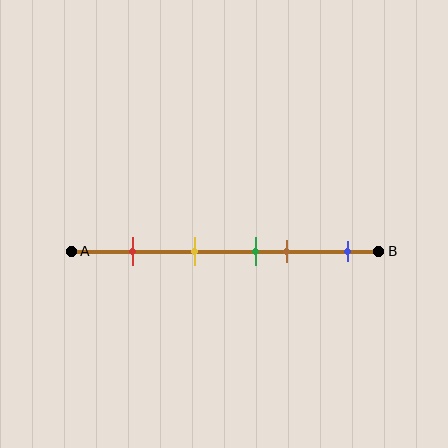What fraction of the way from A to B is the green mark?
The green mark is approximately 60% (0.6) of the way from A to B.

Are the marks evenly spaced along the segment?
No, the marks are not evenly spaced.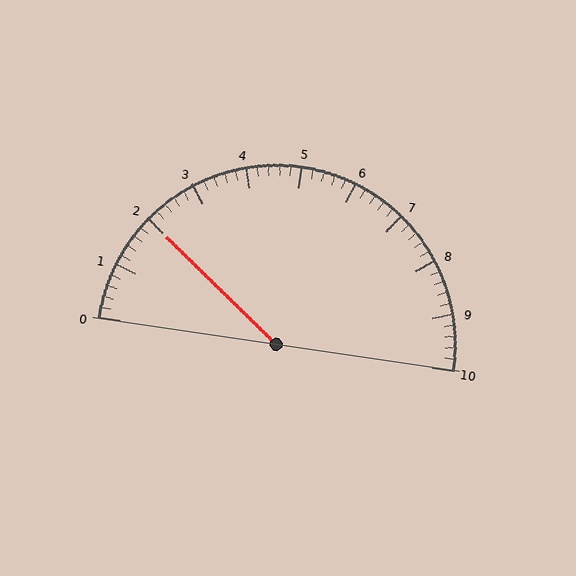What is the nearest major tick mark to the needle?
The nearest major tick mark is 2.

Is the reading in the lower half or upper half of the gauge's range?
The reading is in the lower half of the range (0 to 10).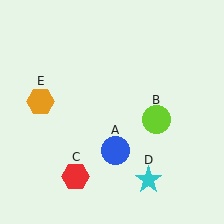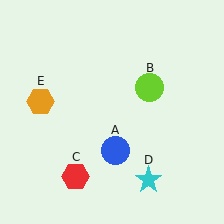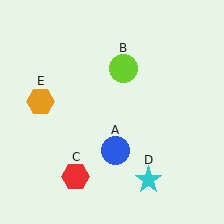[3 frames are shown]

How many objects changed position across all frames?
1 object changed position: lime circle (object B).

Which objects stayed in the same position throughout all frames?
Blue circle (object A) and red hexagon (object C) and cyan star (object D) and orange hexagon (object E) remained stationary.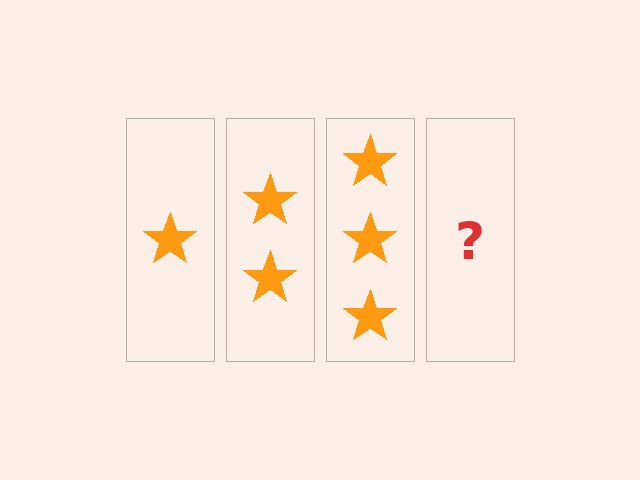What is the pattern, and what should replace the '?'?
The pattern is that each step adds one more star. The '?' should be 4 stars.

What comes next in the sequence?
The next element should be 4 stars.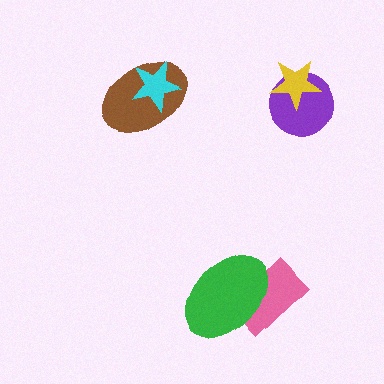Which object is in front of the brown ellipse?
The cyan star is in front of the brown ellipse.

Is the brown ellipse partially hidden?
Yes, it is partially covered by another shape.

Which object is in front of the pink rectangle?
The green ellipse is in front of the pink rectangle.